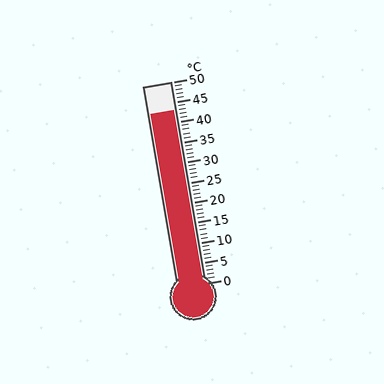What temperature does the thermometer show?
The thermometer shows approximately 43°C.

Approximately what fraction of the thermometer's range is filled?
The thermometer is filled to approximately 85% of its range.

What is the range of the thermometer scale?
The thermometer scale ranges from 0°C to 50°C.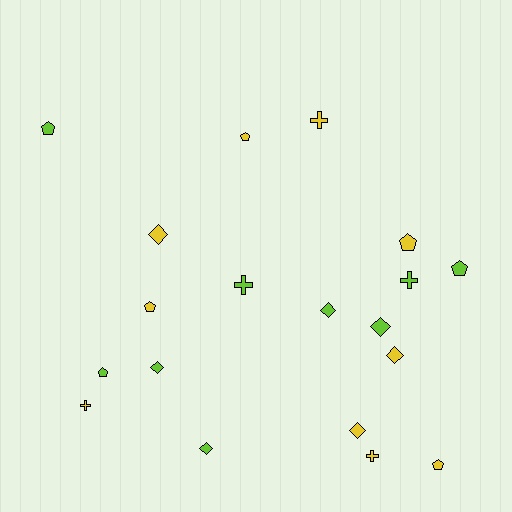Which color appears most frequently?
Yellow, with 10 objects.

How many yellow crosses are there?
There are 3 yellow crosses.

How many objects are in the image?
There are 19 objects.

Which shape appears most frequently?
Diamond, with 7 objects.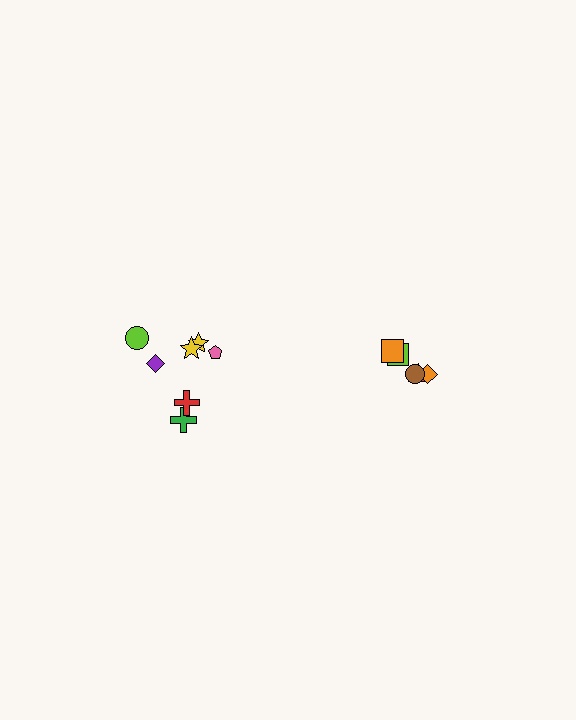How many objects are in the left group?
There are 7 objects.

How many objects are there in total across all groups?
There are 12 objects.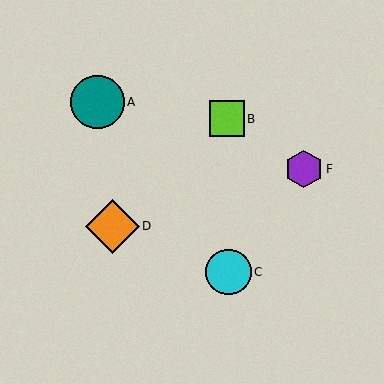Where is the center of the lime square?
The center of the lime square is at (227, 119).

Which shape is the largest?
The orange diamond (labeled D) is the largest.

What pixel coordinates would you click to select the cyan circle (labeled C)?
Click at (228, 272) to select the cyan circle C.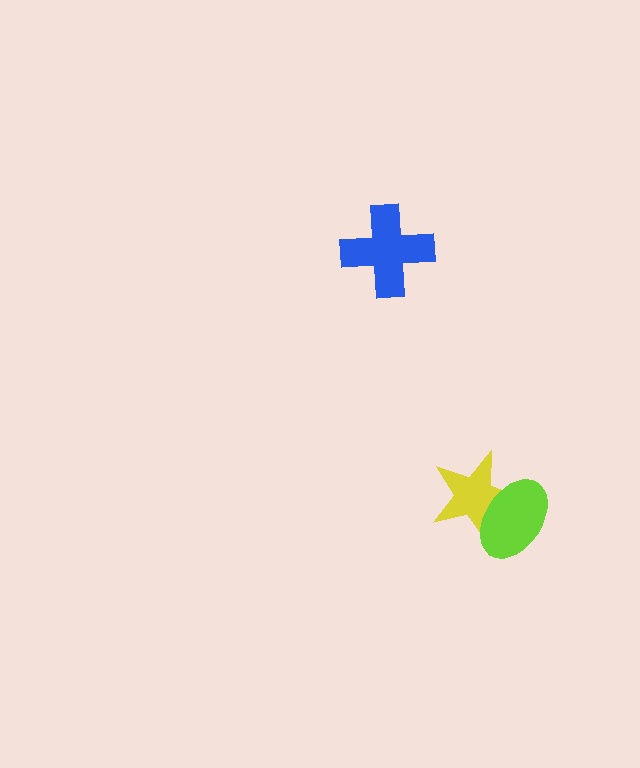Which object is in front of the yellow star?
The lime ellipse is in front of the yellow star.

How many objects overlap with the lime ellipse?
1 object overlaps with the lime ellipse.